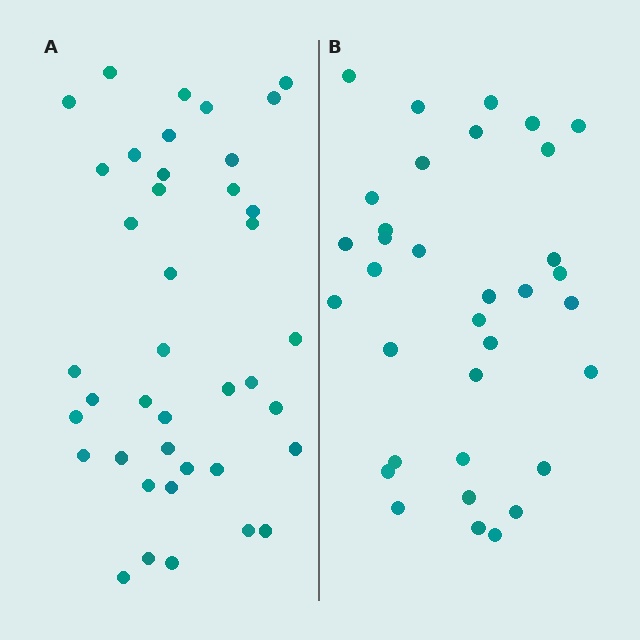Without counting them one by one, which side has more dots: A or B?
Region A (the left region) has more dots.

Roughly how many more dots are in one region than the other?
Region A has about 6 more dots than region B.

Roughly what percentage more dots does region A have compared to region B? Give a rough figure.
About 20% more.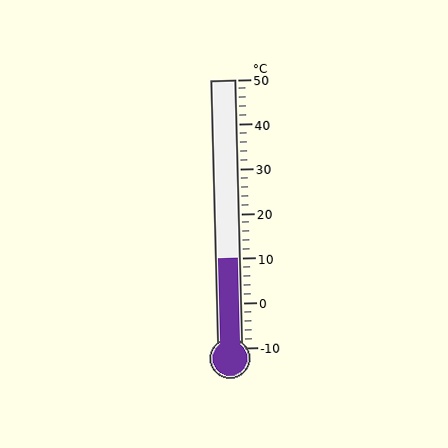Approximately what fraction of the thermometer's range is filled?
The thermometer is filled to approximately 35% of its range.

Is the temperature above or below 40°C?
The temperature is below 40°C.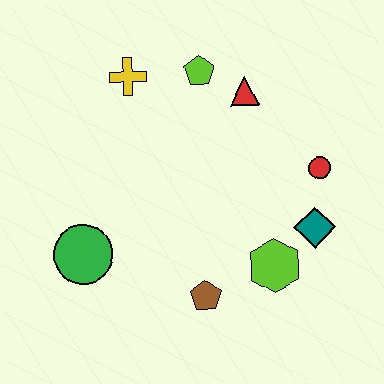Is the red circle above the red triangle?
No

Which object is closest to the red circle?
The teal diamond is closest to the red circle.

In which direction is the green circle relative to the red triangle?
The green circle is to the left of the red triangle.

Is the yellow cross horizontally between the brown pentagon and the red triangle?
No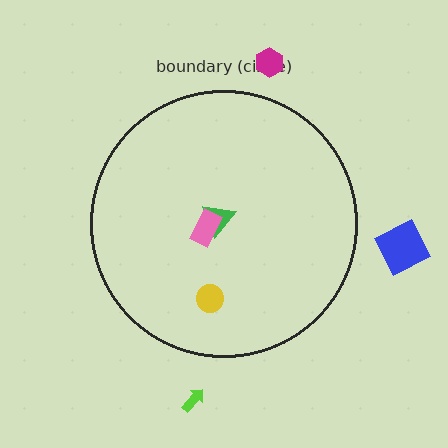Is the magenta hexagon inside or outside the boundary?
Outside.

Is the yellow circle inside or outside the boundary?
Inside.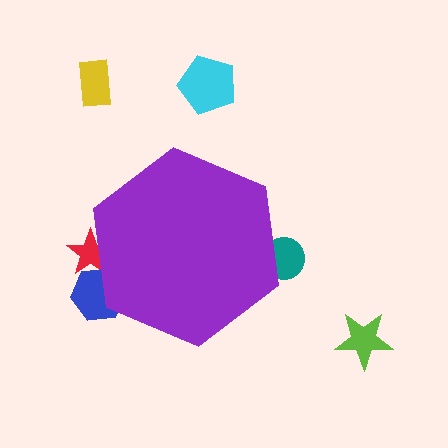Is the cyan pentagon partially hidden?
No, the cyan pentagon is fully visible.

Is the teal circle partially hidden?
Yes, the teal circle is partially hidden behind the purple hexagon.